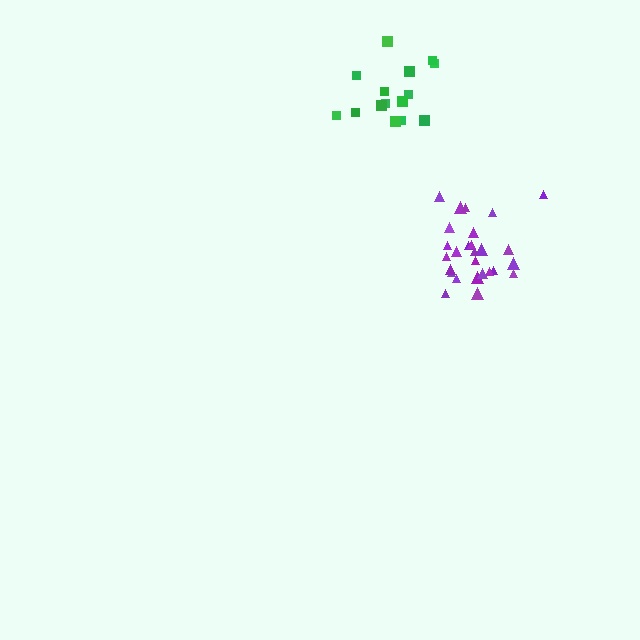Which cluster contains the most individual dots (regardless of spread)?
Purple (28).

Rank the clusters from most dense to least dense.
purple, green.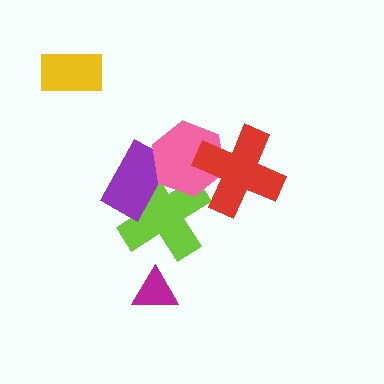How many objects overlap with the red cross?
1 object overlaps with the red cross.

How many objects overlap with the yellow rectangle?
0 objects overlap with the yellow rectangle.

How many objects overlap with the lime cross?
2 objects overlap with the lime cross.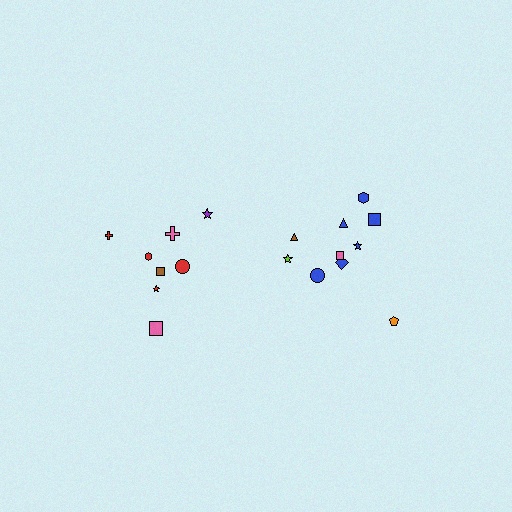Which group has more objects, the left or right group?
The right group.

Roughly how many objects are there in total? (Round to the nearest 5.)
Roughly 20 objects in total.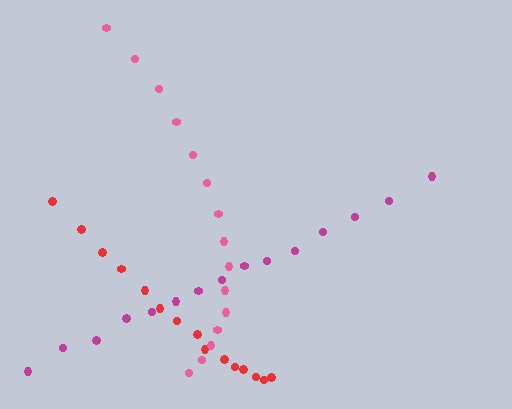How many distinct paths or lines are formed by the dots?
There are 3 distinct paths.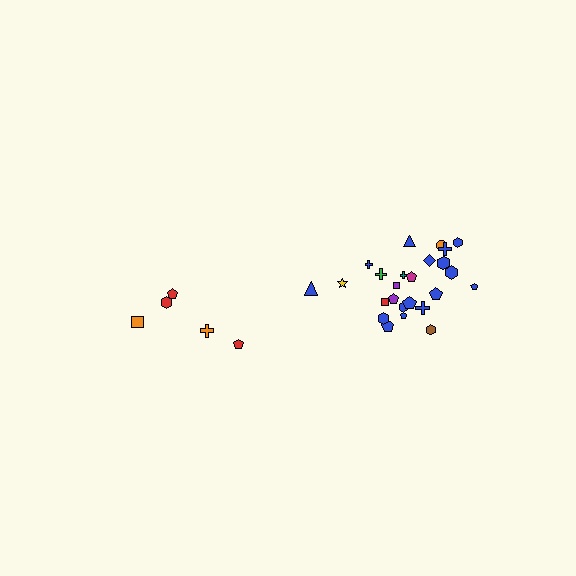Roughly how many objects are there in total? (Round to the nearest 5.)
Roughly 30 objects in total.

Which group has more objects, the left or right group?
The right group.